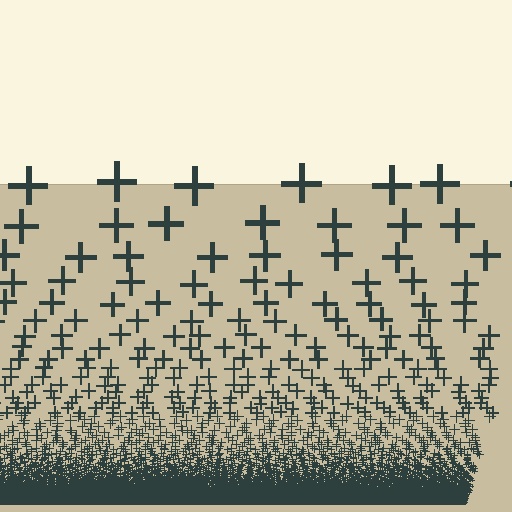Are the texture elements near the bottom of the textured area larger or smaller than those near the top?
Smaller. The gradient is inverted — elements near the bottom are smaller and denser.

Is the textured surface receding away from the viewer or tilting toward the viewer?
The surface appears to tilt toward the viewer. Texture elements get larger and sparser toward the top.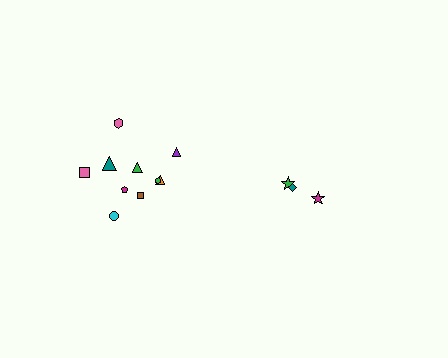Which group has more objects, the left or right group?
The left group.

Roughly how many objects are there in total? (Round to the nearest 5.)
Roughly 15 objects in total.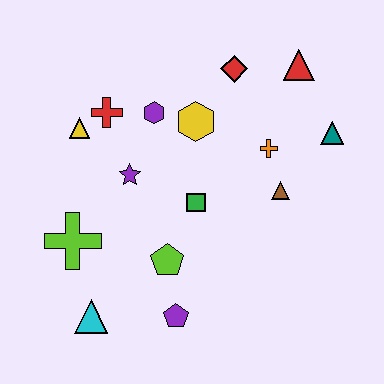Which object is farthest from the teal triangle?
The cyan triangle is farthest from the teal triangle.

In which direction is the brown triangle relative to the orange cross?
The brown triangle is below the orange cross.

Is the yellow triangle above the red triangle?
No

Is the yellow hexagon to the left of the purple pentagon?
No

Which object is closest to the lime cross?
The cyan triangle is closest to the lime cross.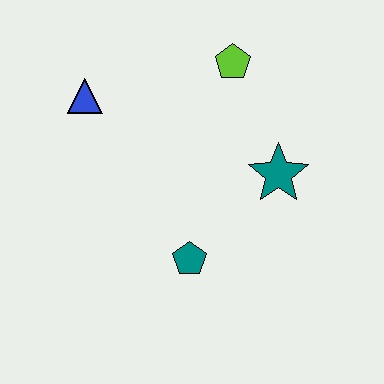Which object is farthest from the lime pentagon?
The teal pentagon is farthest from the lime pentagon.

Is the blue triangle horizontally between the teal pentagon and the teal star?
No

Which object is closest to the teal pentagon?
The teal star is closest to the teal pentagon.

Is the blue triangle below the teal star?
No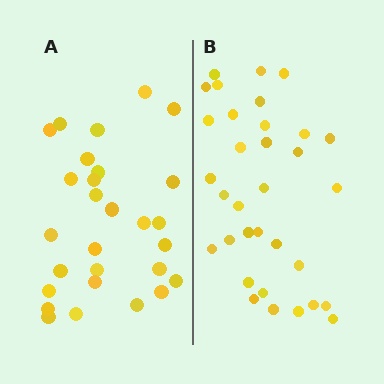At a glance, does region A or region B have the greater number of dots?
Region B (the right region) has more dots.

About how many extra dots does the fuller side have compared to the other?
Region B has about 5 more dots than region A.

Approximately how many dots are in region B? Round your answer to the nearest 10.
About 30 dots. (The exact count is 33, which rounds to 30.)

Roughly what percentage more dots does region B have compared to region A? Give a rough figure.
About 20% more.